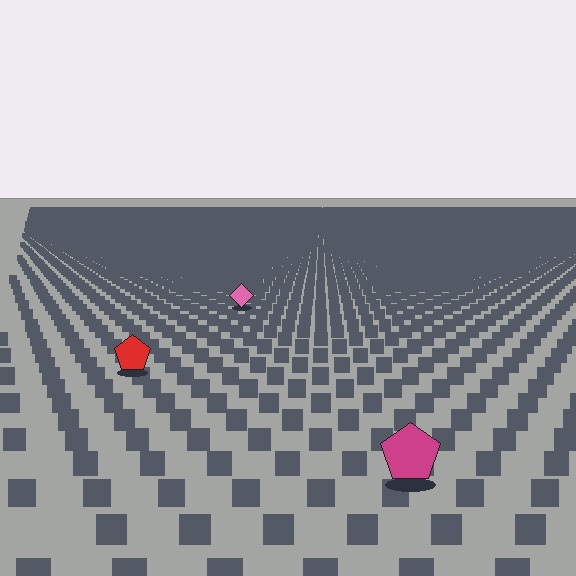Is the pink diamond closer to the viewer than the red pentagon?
No. The red pentagon is closer — you can tell from the texture gradient: the ground texture is coarser near it.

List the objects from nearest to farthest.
From nearest to farthest: the magenta pentagon, the red pentagon, the pink diamond.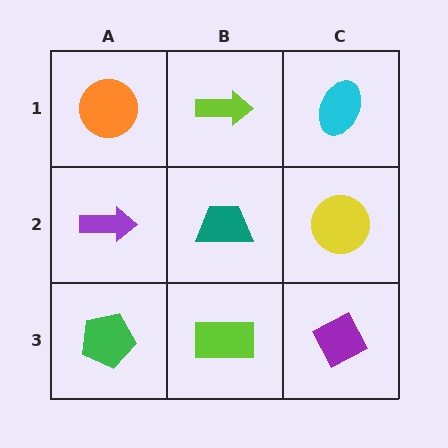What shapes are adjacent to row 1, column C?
A yellow circle (row 2, column C), a lime arrow (row 1, column B).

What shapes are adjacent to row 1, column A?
A purple arrow (row 2, column A), a lime arrow (row 1, column B).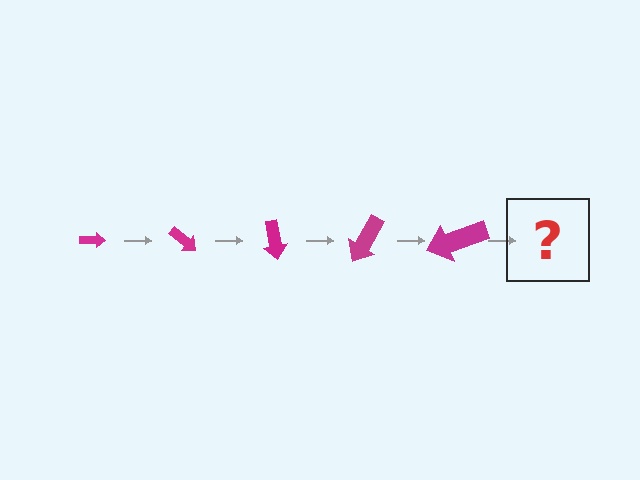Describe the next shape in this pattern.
It should be an arrow, larger than the previous one and rotated 200 degrees from the start.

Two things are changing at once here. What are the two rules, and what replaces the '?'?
The two rules are that the arrow grows larger each step and it rotates 40 degrees each step. The '?' should be an arrow, larger than the previous one and rotated 200 degrees from the start.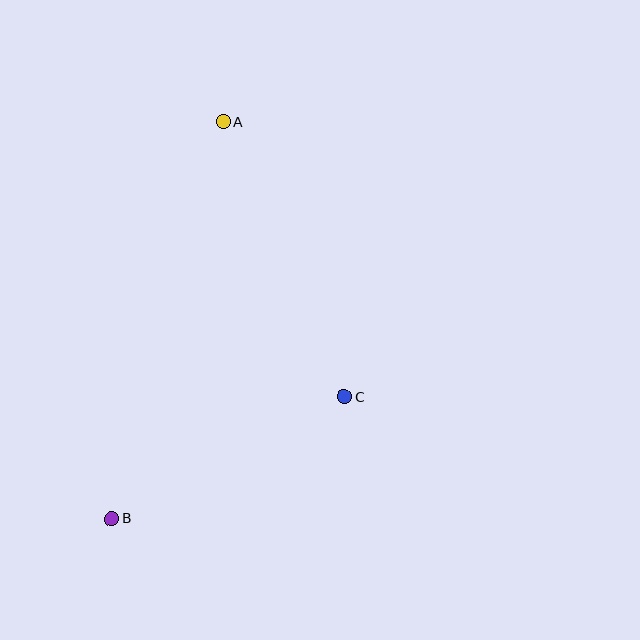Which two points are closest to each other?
Points B and C are closest to each other.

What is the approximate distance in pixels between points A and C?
The distance between A and C is approximately 300 pixels.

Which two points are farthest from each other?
Points A and B are farthest from each other.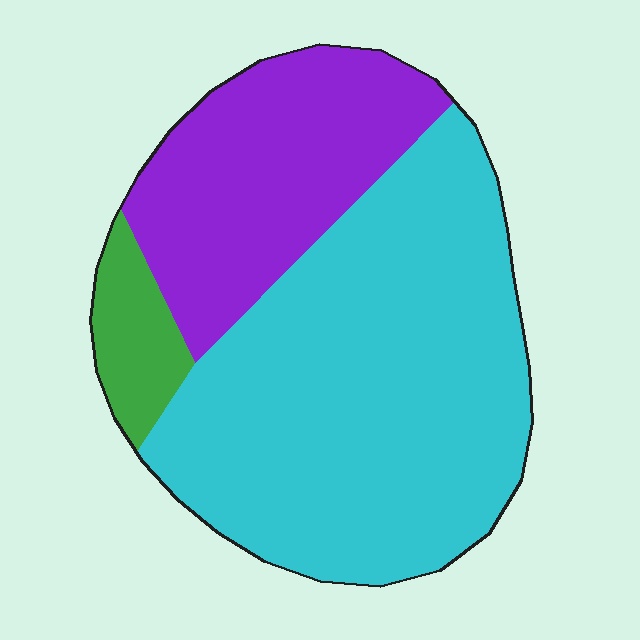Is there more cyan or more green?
Cyan.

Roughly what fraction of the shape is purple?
Purple covers around 30% of the shape.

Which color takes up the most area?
Cyan, at roughly 65%.